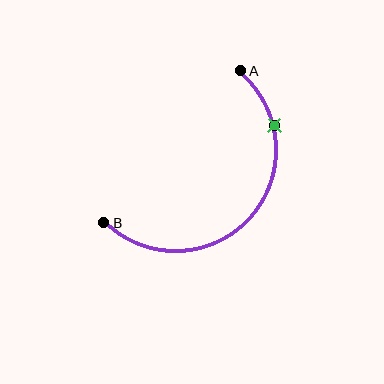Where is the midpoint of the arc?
The arc midpoint is the point on the curve farthest from the straight line joining A and B. It sits below and to the right of that line.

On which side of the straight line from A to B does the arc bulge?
The arc bulges below and to the right of the straight line connecting A and B.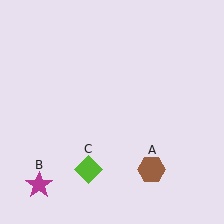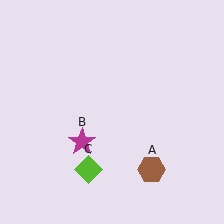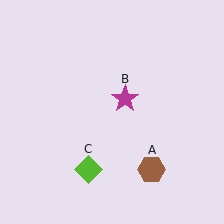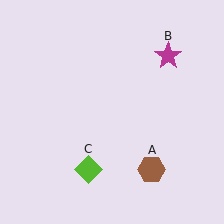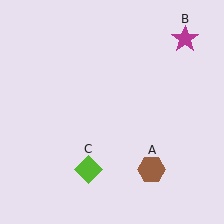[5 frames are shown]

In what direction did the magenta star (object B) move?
The magenta star (object B) moved up and to the right.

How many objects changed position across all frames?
1 object changed position: magenta star (object B).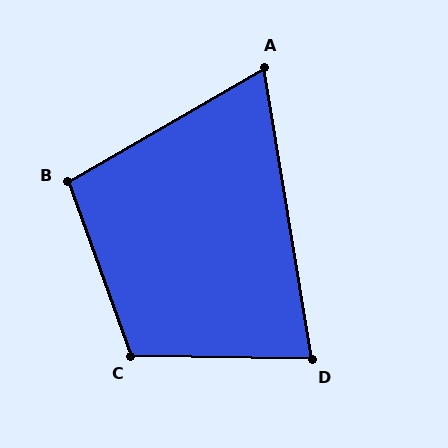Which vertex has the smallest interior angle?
A, at approximately 69 degrees.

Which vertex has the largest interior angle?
C, at approximately 111 degrees.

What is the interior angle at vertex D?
Approximately 80 degrees (acute).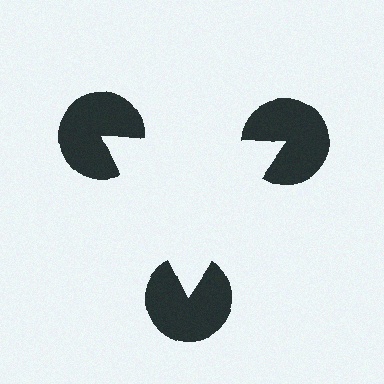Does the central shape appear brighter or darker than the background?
It typically appears slightly brighter than the background, even though no actual brightness change is drawn.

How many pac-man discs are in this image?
There are 3 — one at each vertex of the illusory triangle.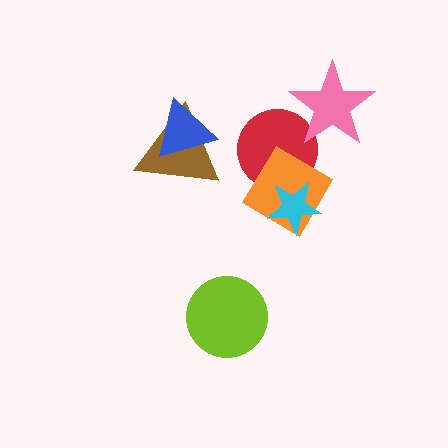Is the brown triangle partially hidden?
Yes, it is partially covered by another shape.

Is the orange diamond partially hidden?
Yes, it is partially covered by another shape.